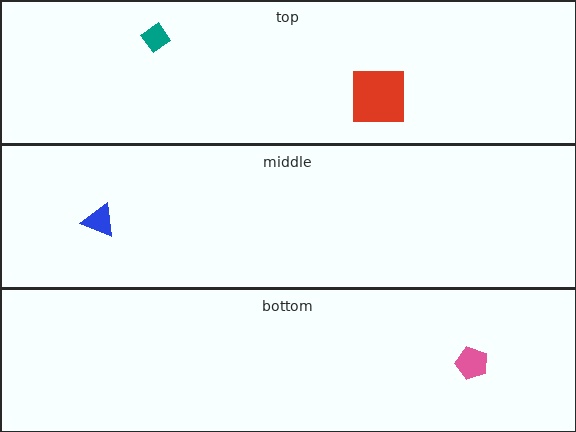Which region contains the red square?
The top region.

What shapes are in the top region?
The red square, the teal diamond.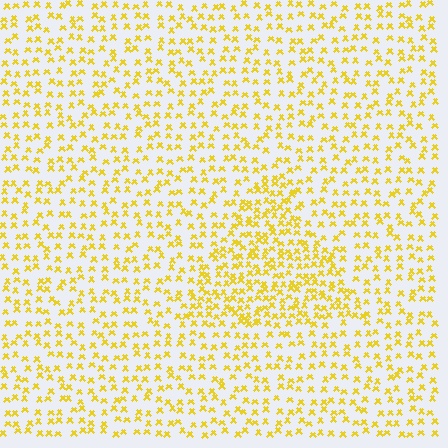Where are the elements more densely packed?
The elements are more densely packed inside the triangle boundary.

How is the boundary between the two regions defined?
The boundary is defined by a change in element density (approximately 1.8x ratio). All elements are the same color, size, and shape.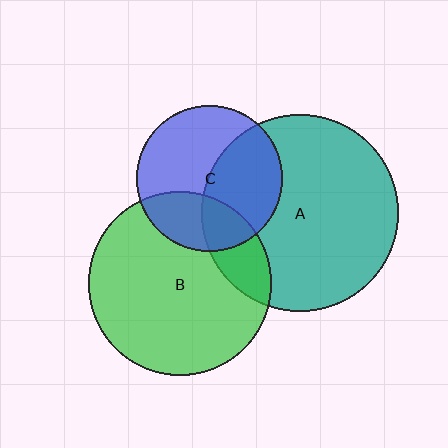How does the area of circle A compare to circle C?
Approximately 1.8 times.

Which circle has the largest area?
Circle A (teal).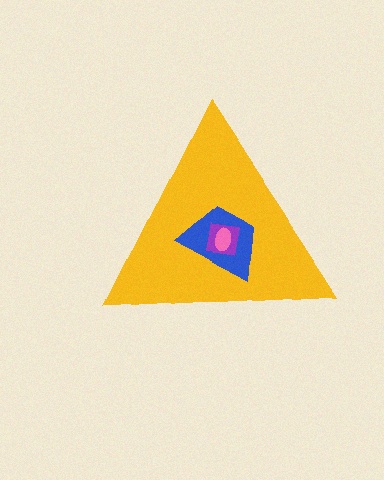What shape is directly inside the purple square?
The pink ellipse.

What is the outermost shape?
The yellow triangle.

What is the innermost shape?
The pink ellipse.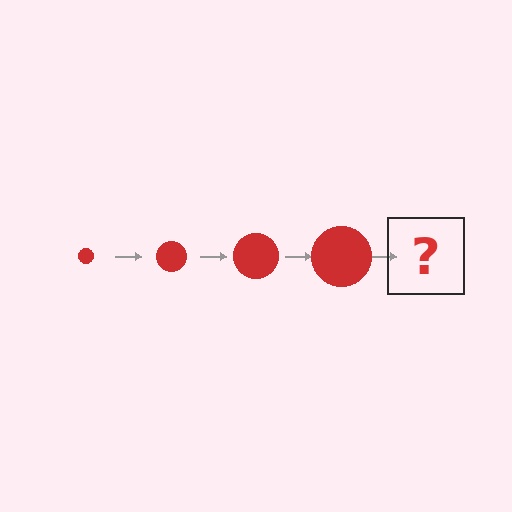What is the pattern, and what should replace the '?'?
The pattern is that the circle gets progressively larger each step. The '?' should be a red circle, larger than the previous one.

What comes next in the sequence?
The next element should be a red circle, larger than the previous one.